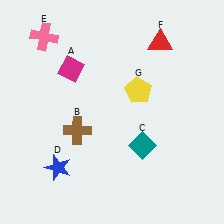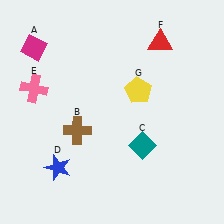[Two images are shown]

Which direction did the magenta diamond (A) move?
The magenta diamond (A) moved left.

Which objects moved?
The objects that moved are: the magenta diamond (A), the pink cross (E).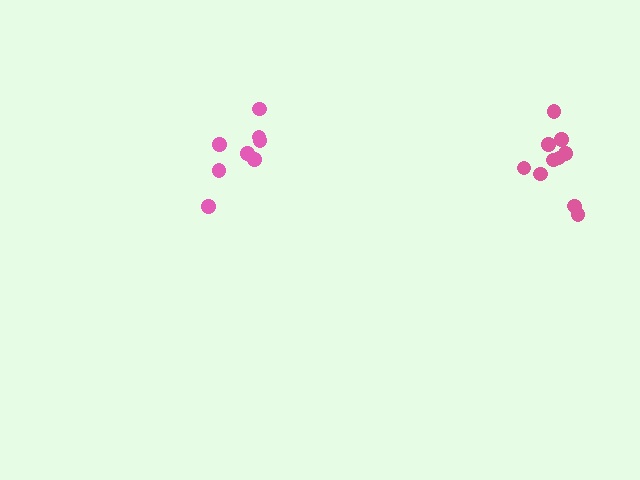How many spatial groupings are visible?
There are 2 spatial groupings.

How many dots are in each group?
Group 1: 8 dots, Group 2: 10 dots (18 total).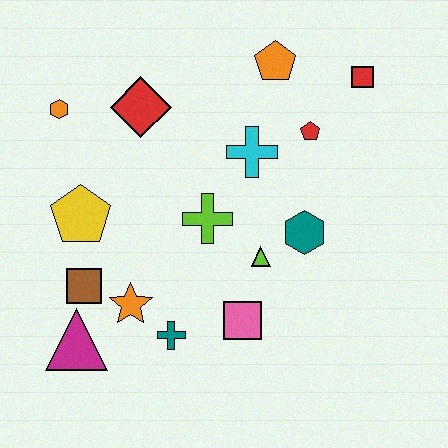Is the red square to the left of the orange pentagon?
No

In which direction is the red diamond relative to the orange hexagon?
The red diamond is to the right of the orange hexagon.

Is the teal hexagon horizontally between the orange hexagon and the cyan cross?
No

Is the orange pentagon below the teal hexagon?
No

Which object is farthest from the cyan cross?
The magenta triangle is farthest from the cyan cross.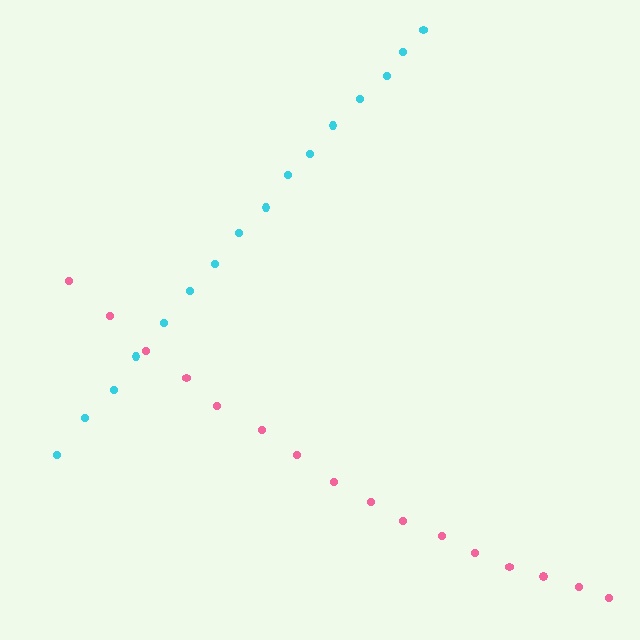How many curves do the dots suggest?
There are 2 distinct paths.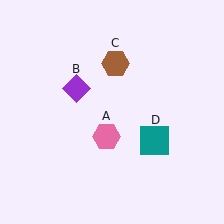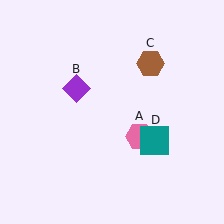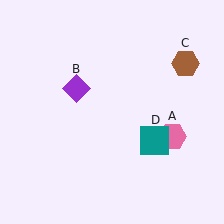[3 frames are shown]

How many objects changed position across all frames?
2 objects changed position: pink hexagon (object A), brown hexagon (object C).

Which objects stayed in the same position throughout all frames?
Purple diamond (object B) and teal square (object D) remained stationary.